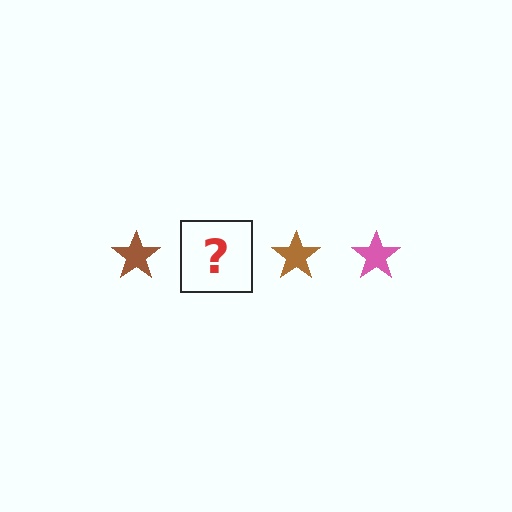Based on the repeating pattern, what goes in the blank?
The blank should be a pink star.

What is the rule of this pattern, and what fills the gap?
The rule is that the pattern cycles through brown, pink stars. The gap should be filled with a pink star.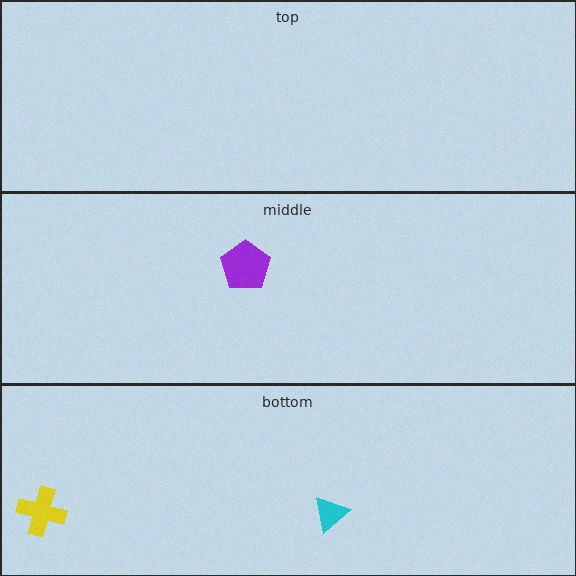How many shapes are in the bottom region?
2.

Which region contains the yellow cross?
The bottom region.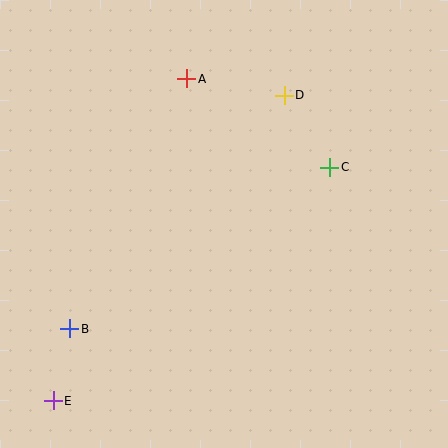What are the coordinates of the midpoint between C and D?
The midpoint between C and D is at (307, 131).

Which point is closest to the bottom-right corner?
Point C is closest to the bottom-right corner.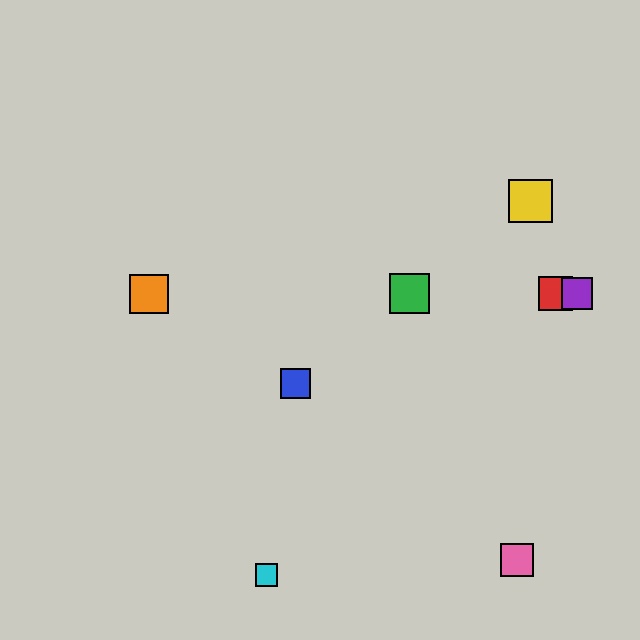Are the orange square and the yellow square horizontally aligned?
No, the orange square is at y≈294 and the yellow square is at y≈201.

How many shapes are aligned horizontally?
4 shapes (the red square, the green square, the purple square, the orange square) are aligned horizontally.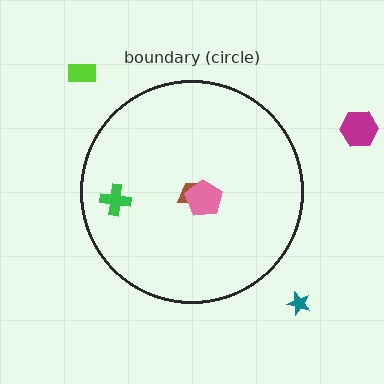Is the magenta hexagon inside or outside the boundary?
Outside.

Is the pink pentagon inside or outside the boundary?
Inside.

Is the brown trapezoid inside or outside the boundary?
Inside.